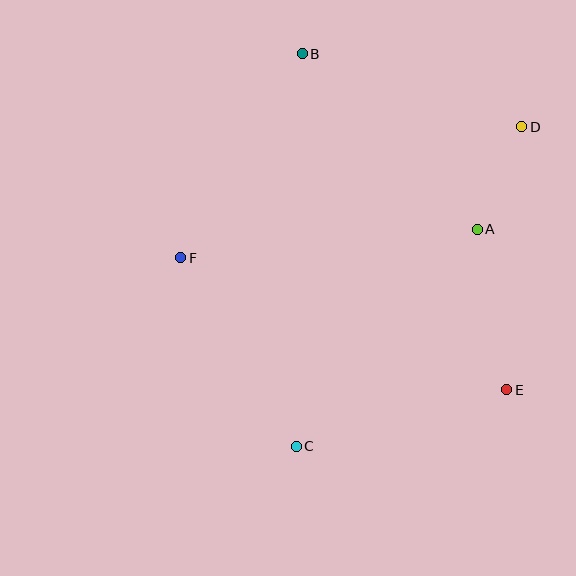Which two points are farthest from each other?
Points B and E are farthest from each other.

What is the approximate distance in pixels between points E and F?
The distance between E and F is approximately 351 pixels.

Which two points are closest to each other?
Points A and D are closest to each other.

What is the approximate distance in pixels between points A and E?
The distance between A and E is approximately 163 pixels.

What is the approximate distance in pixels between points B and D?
The distance between B and D is approximately 231 pixels.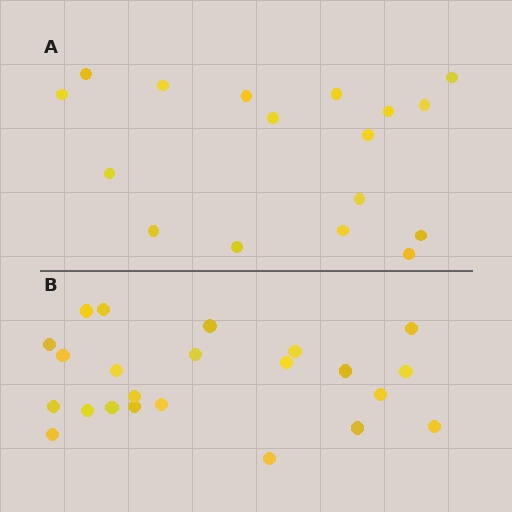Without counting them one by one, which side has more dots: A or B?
Region B (the bottom region) has more dots.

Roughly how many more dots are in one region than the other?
Region B has about 6 more dots than region A.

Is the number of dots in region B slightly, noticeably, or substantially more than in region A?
Region B has noticeably more, but not dramatically so. The ratio is roughly 1.4 to 1.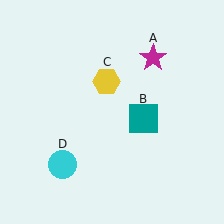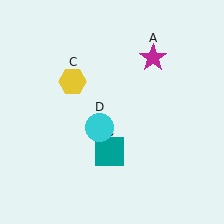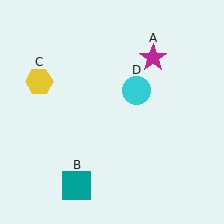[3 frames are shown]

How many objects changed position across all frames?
3 objects changed position: teal square (object B), yellow hexagon (object C), cyan circle (object D).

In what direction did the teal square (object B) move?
The teal square (object B) moved down and to the left.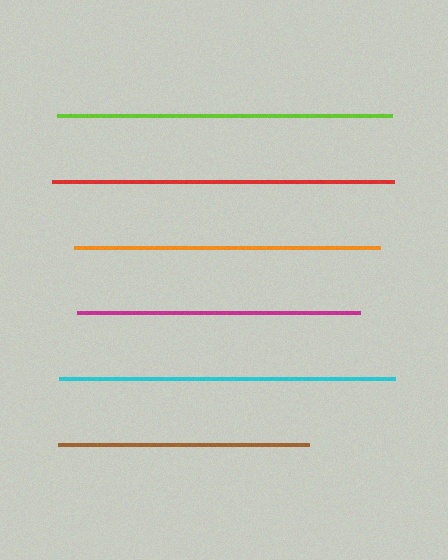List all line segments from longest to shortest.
From longest to shortest: red, lime, cyan, orange, magenta, brown.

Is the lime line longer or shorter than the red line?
The red line is longer than the lime line.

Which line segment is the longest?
The red line is the longest at approximately 343 pixels.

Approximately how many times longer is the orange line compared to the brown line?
The orange line is approximately 1.2 times the length of the brown line.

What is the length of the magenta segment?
The magenta segment is approximately 283 pixels long.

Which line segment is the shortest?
The brown line is the shortest at approximately 252 pixels.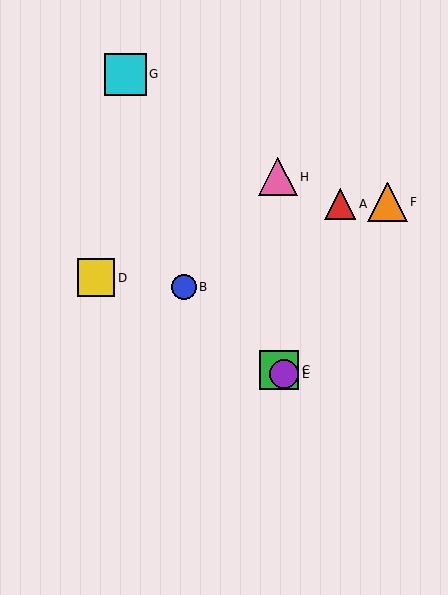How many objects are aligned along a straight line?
3 objects (B, C, E) are aligned along a straight line.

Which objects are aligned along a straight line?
Objects B, C, E are aligned along a straight line.